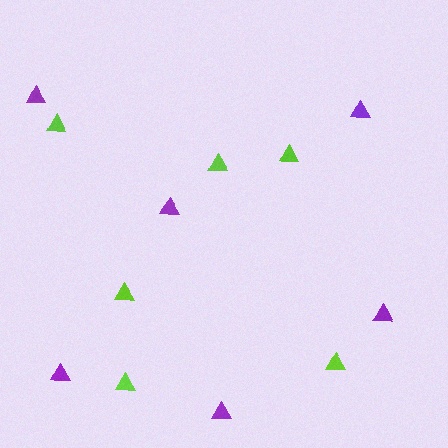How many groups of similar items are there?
There are 2 groups: one group of lime triangles (6) and one group of purple triangles (6).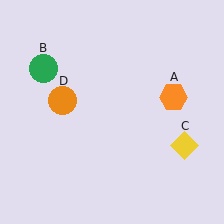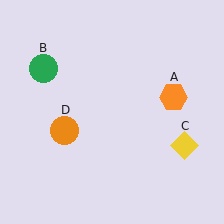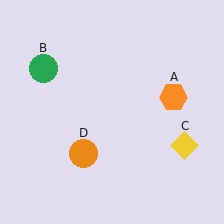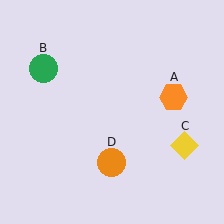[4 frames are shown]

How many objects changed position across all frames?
1 object changed position: orange circle (object D).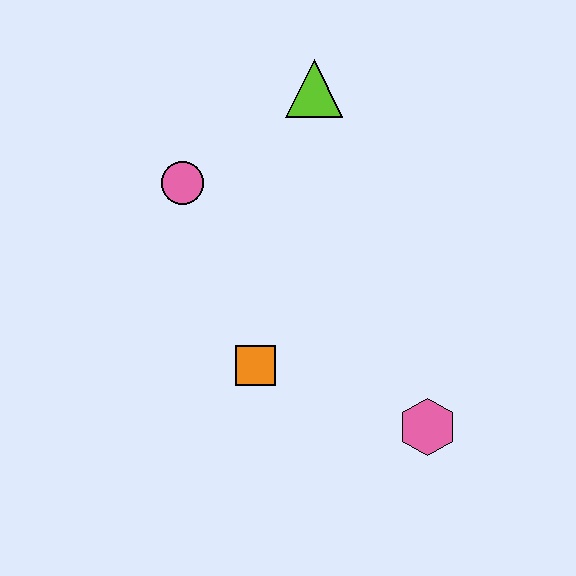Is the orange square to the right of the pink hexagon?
No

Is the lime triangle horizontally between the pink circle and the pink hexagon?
Yes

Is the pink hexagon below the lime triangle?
Yes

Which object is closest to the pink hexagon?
The orange square is closest to the pink hexagon.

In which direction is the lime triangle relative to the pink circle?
The lime triangle is to the right of the pink circle.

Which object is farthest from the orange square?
The lime triangle is farthest from the orange square.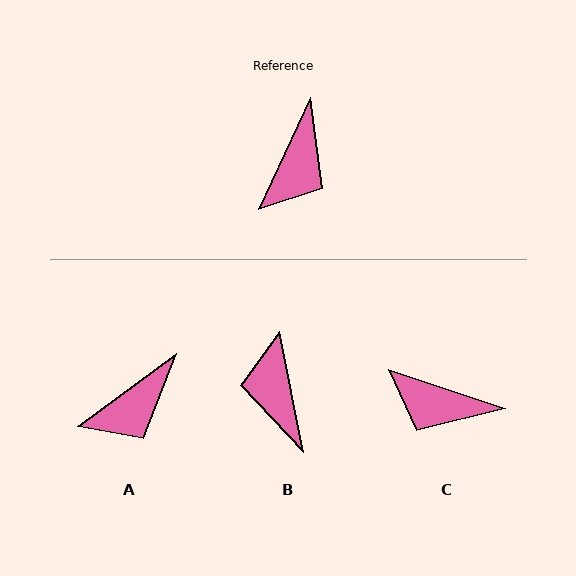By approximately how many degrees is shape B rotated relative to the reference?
Approximately 145 degrees clockwise.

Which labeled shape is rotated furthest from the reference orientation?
B, about 145 degrees away.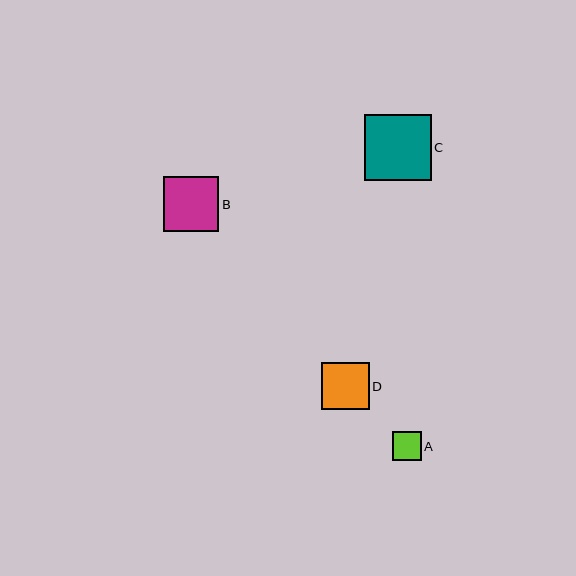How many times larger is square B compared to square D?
Square B is approximately 1.1 times the size of square D.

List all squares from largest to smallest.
From largest to smallest: C, B, D, A.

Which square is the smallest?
Square A is the smallest with a size of approximately 29 pixels.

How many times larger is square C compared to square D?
Square C is approximately 1.4 times the size of square D.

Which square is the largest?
Square C is the largest with a size of approximately 66 pixels.